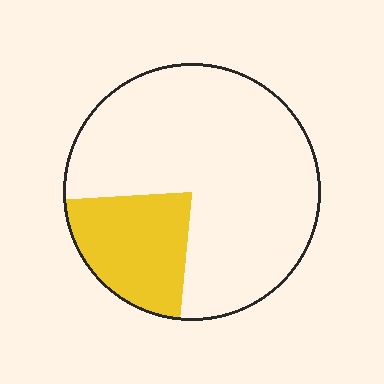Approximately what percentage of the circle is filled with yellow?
Approximately 25%.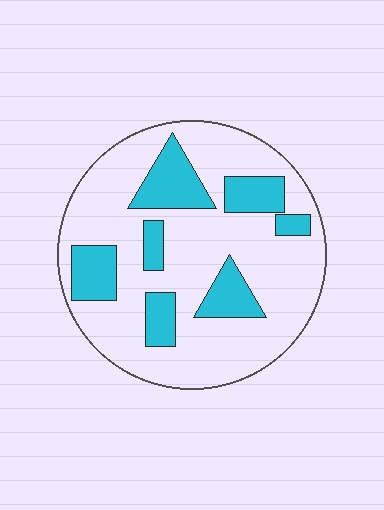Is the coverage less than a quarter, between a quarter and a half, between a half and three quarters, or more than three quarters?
Between a quarter and a half.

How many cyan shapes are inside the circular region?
7.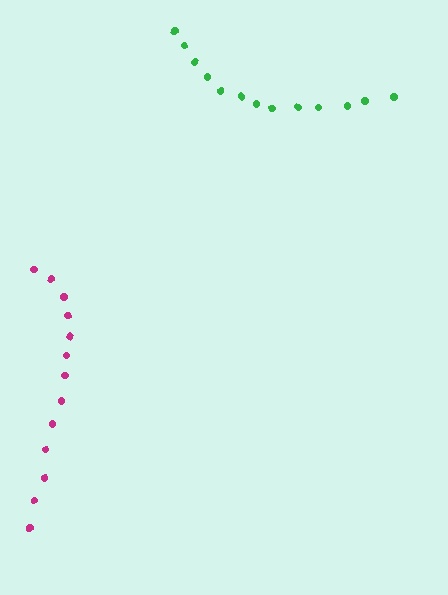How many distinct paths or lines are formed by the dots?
There are 2 distinct paths.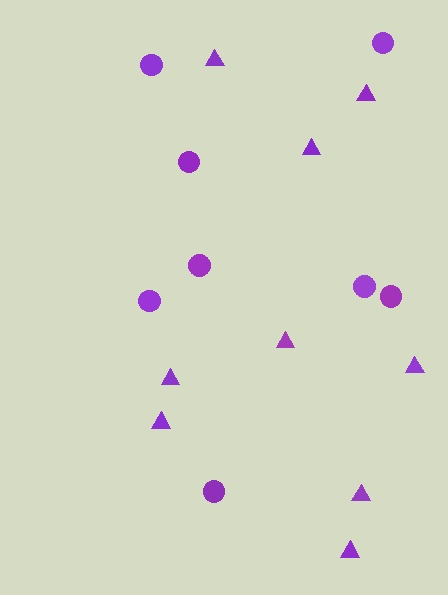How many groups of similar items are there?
There are 2 groups: one group of triangles (9) and one group of circles (8).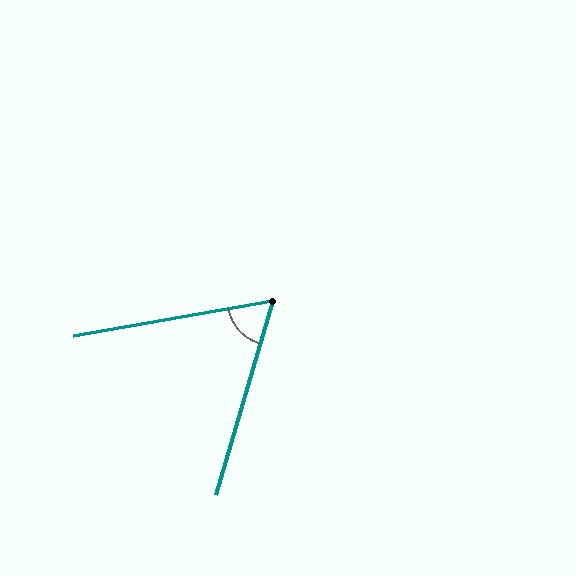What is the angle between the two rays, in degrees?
Approximately 64 degrees.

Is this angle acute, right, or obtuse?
It is acute.